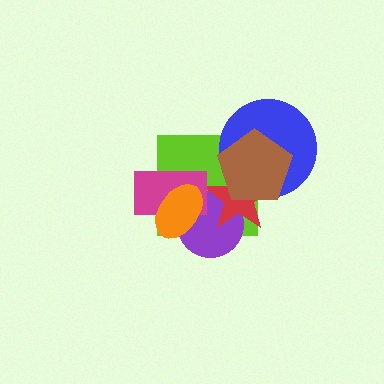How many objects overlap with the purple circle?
4 objects overlap with the purple circle.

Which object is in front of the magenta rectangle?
The orange ellipse is in front of the magenta rectangle.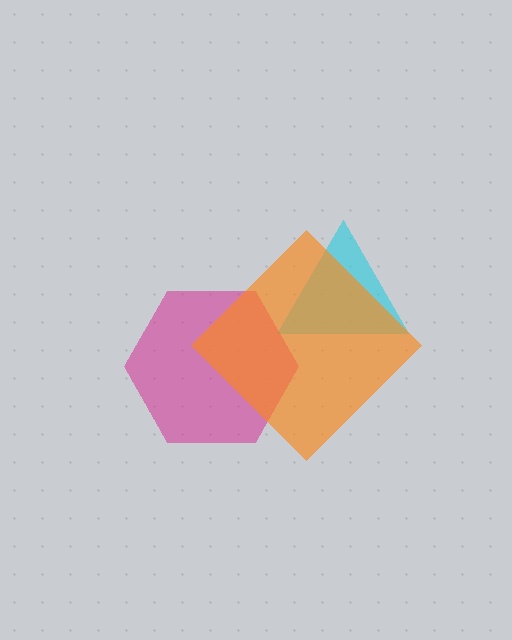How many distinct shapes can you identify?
There are 3 distinct shapes: a cyan triangle, a magenta hexagon, an orange diamond.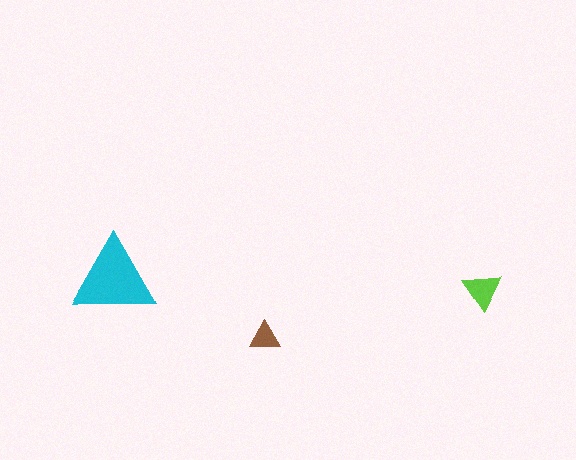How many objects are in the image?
There are 3 objects in the image.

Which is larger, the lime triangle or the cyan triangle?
The cyan one.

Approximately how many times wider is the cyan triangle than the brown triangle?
About 2.5 times wider.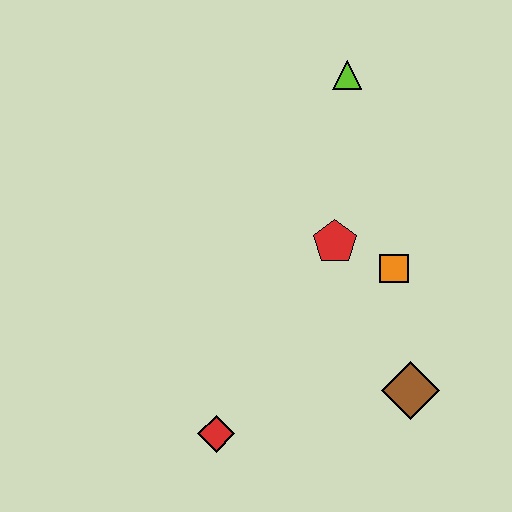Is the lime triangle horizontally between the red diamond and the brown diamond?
Yes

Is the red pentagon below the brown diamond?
No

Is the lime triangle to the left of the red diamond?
No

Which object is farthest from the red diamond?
The lime triangle is farthest from the red diamond.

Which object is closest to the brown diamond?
The orange square is closest to the brown diamond.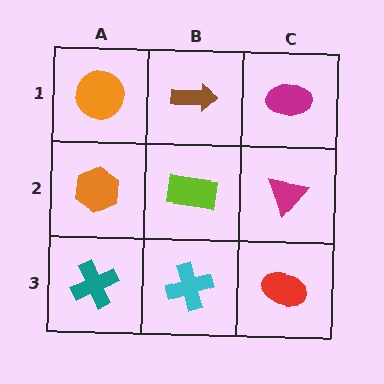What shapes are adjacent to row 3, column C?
A magenta triangle (row 2, column C), a cyan cross (row 3, column B).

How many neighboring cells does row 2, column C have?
3.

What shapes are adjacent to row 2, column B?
A brown arrow (row 1, column B), a cyan cross (row 3, column B), an orange hexagon (row 2, column A), a magenta triangle (row 2, column C).